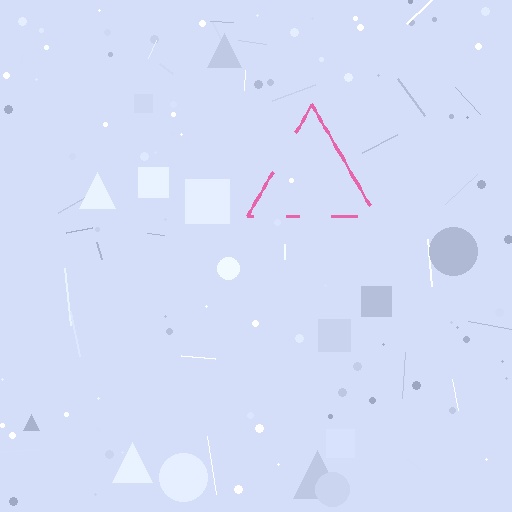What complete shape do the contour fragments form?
The contour fragments form a triangle.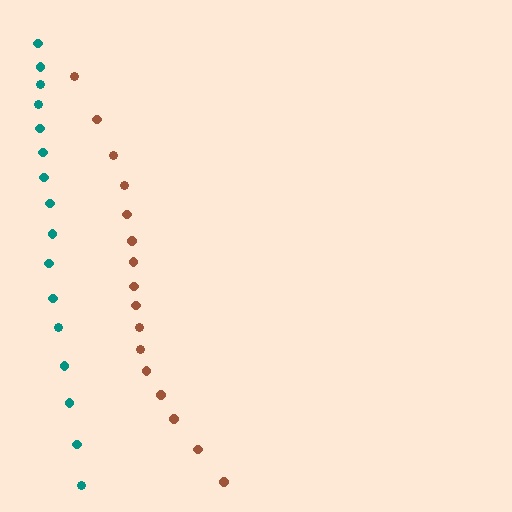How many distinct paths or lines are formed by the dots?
There are 2 distinct paths.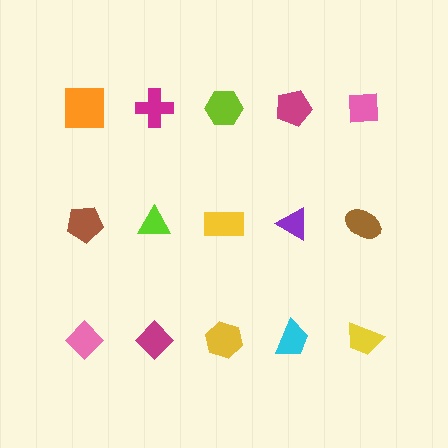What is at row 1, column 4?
A magenta pentagon.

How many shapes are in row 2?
5 shapes.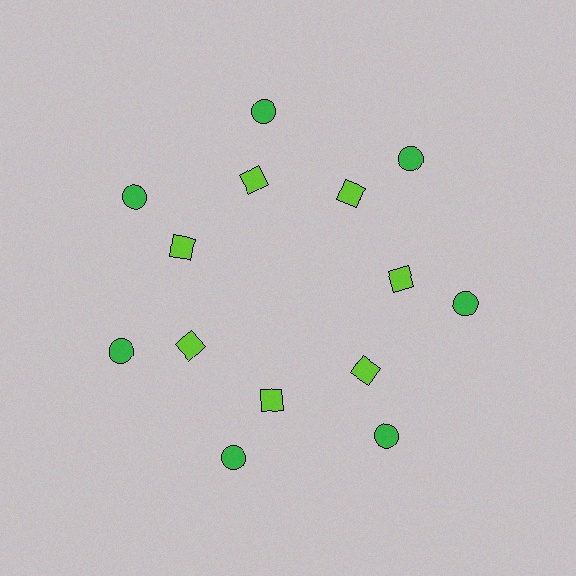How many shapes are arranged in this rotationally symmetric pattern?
There are 14 shapes, arranged in 7 groups of 2.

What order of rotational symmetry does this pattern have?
This pattern has 7-fold rotational symmetry.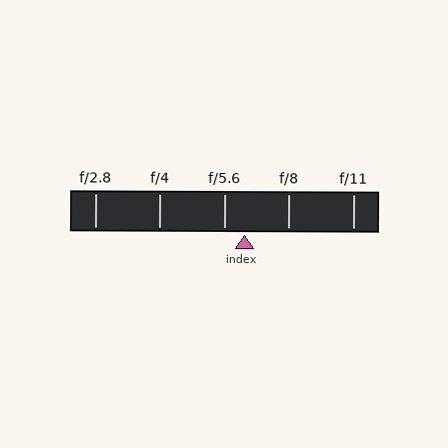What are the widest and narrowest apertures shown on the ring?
The widest aperture shown is f/2.8 and the narrowest is f/11.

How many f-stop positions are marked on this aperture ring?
There are 5 f-stop positions marked.